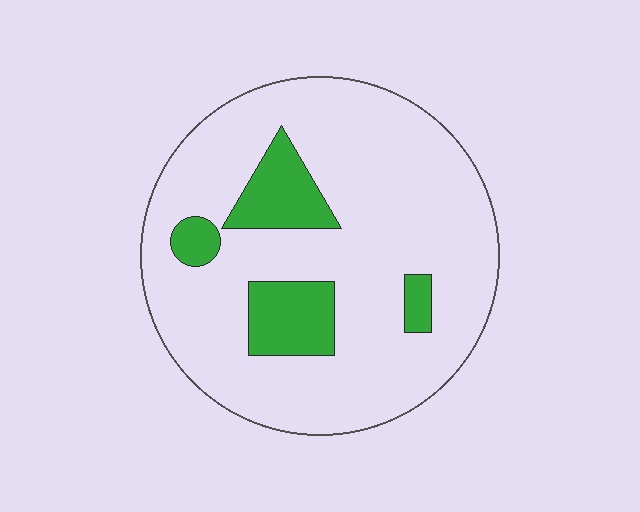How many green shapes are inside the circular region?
4.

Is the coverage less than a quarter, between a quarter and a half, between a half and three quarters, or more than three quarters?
Less than a quarter.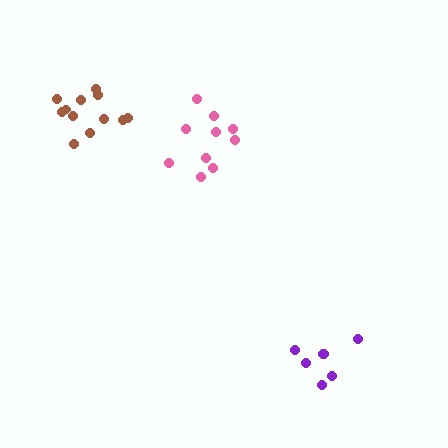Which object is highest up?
The brown cluster is topmost.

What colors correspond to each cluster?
The clusters are colored: pink, purple, brown.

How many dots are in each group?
Group 1: 10 dots, Group 2: 7 dots, Group 3: 12 dots (29 total).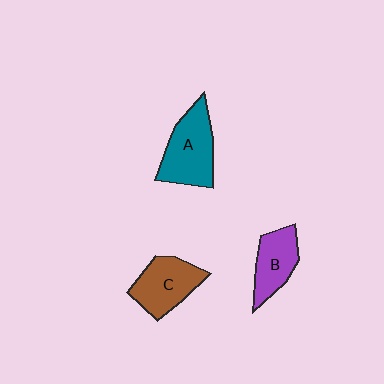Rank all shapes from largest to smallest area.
From largest to smallest: A (teal), C (brown), B (purple).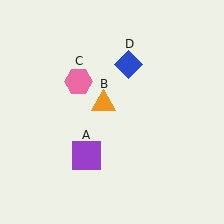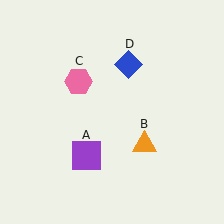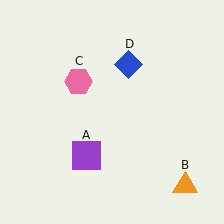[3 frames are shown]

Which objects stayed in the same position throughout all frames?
Purple square (object A) and pink hexagon (object C) and blue diamond (object D) remained stationary.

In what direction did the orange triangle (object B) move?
The orange triangle (object B) moved down and to the right.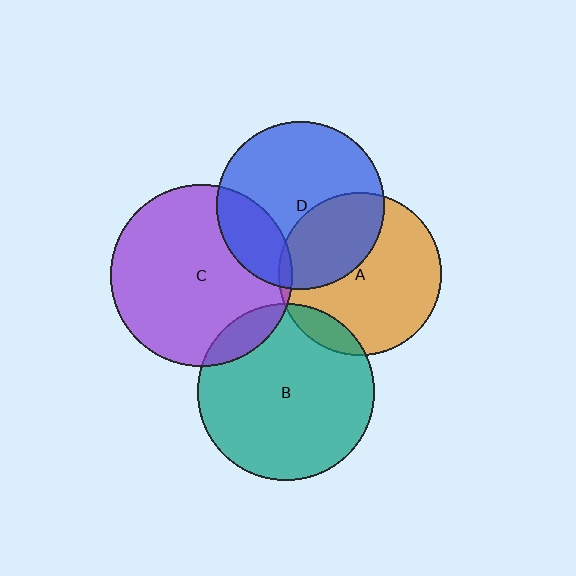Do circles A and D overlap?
Yes.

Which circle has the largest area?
Circle C (purple).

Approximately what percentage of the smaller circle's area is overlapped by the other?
Approximately 35%.